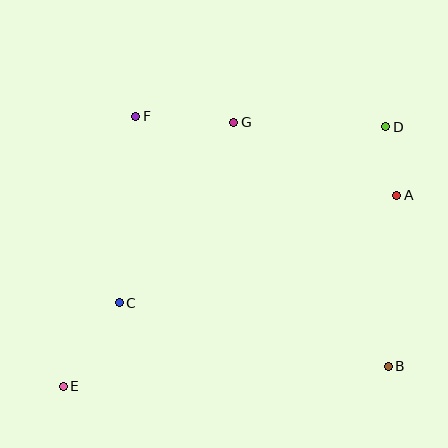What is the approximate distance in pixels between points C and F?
The distance between C and F is approximately 187 pixels.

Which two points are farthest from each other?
Points D and E are farthest from each other.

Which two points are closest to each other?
Points A and D are closest to each other.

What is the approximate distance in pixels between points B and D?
The distance between B and D is approximately 240 pixels.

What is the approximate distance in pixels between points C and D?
The distance between C and D is approximately 319 pixels.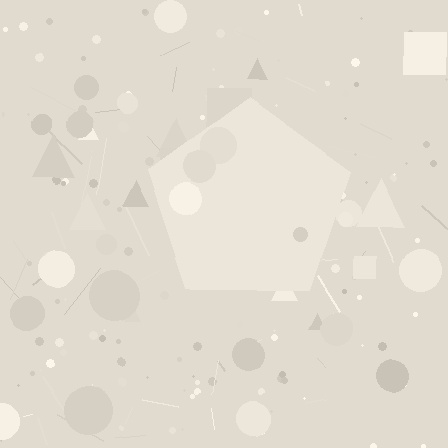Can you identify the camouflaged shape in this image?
The camouflaged shape is a pentagon.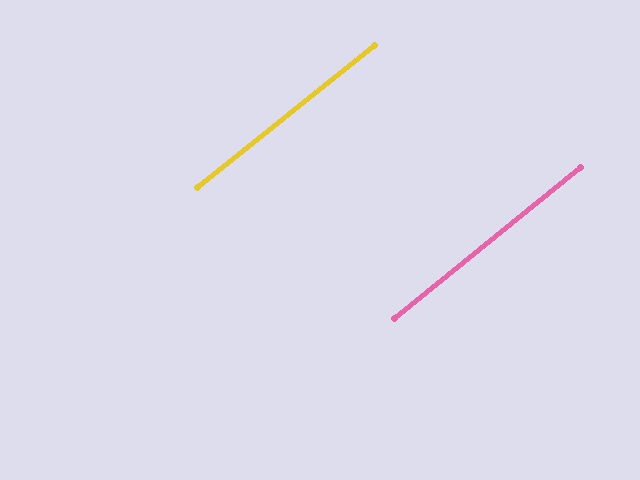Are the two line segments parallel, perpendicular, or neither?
Parallel — their directions differ by only 0.5°.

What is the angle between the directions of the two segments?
Approximately 0 degrees.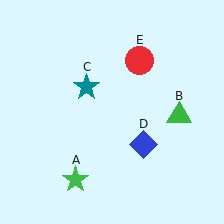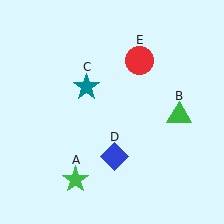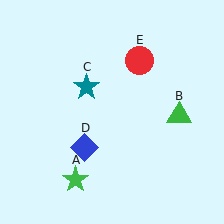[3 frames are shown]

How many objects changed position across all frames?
1 object changed position: blue diamond (object D).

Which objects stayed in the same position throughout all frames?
Green star (object A) and green triangle (object B) and teal star (object C) and red circle (object E) remained stationary.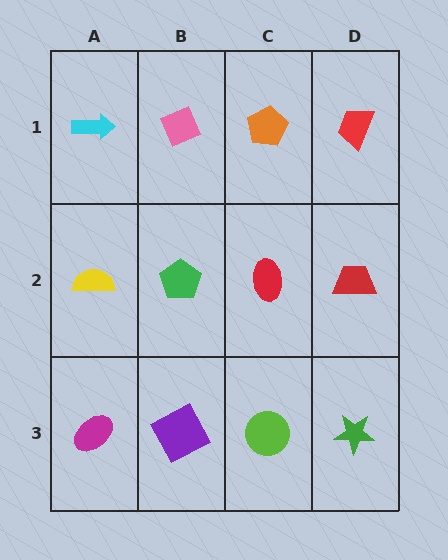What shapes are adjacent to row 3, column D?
A red trapezoid (row 2, column D), a lime circle (row 3, column C).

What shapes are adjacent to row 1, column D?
A red trapezoid (row 2, column D), an orange pentagon (row 1, column C).